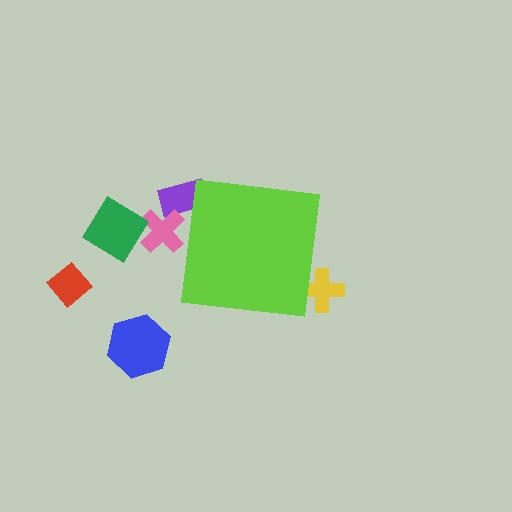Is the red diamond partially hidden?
No, the red diamond is fully visible.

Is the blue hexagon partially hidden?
No, the blue hexagon is fully visible.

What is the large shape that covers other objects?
A lime square.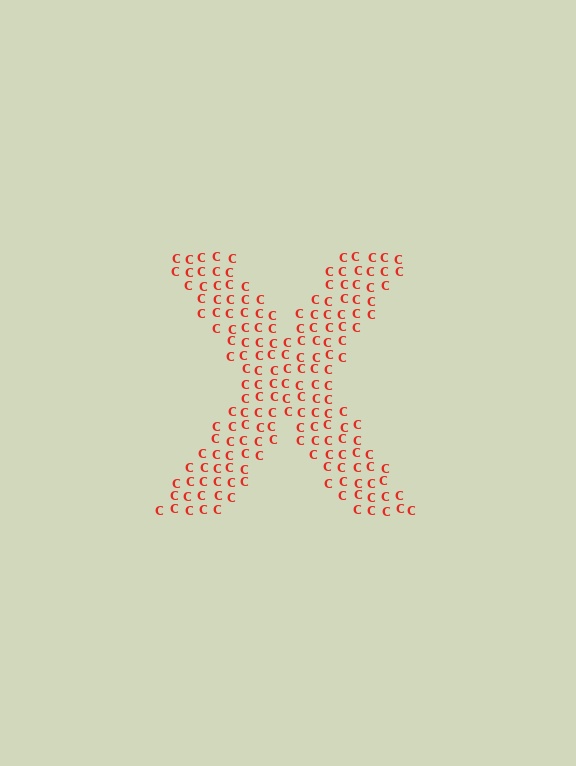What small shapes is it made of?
It is made of small letter C's.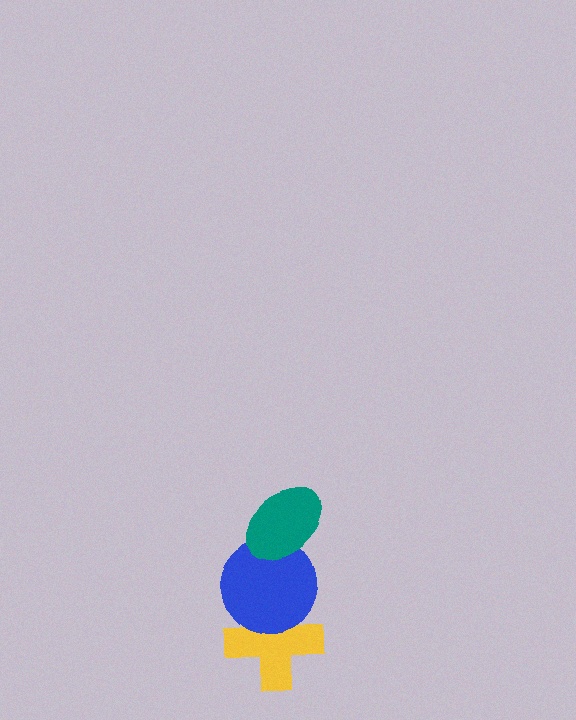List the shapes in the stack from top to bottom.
From top to bottom: the teal ellipse, the blue circle, the yellow cross.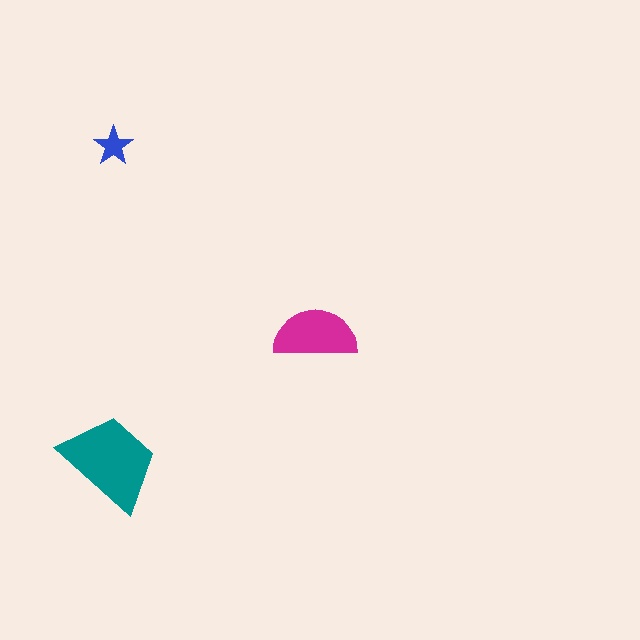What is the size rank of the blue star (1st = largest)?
3rd.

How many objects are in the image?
There are 3 objects in the image.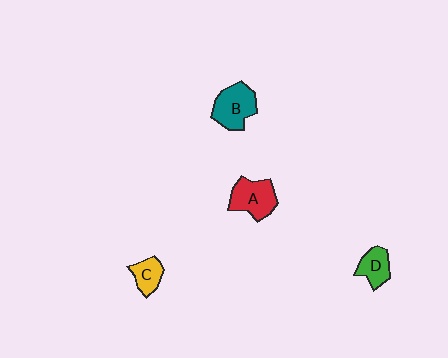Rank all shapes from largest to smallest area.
From largest to smallest: B (teal), A (red), D (green), C (yellow).